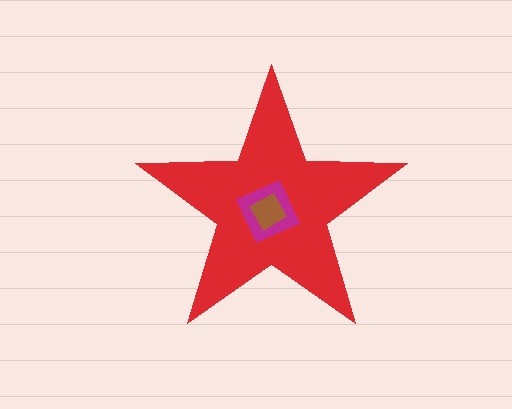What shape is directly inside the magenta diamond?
The brown square.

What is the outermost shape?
The red star.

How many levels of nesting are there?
3.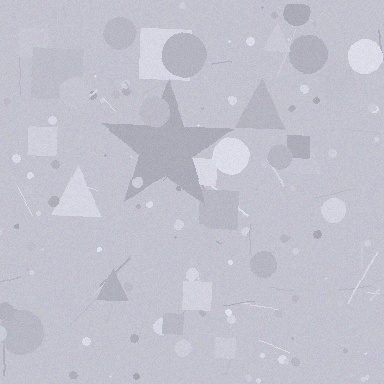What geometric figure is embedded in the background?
A star is embedded in the background.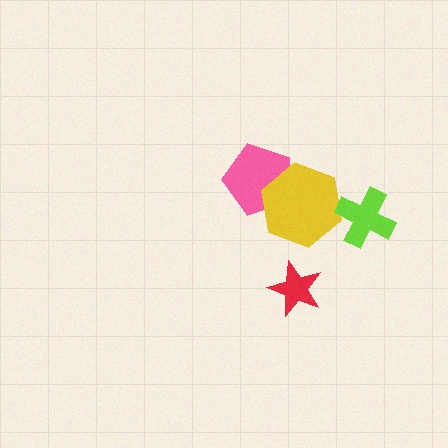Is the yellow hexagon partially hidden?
Yes, it is partially covered by another shape.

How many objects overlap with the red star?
0 objects overlap with the red star.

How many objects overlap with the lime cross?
1 object overlaps with the lime cross.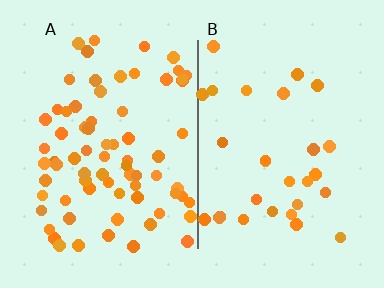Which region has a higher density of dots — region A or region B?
A (the left).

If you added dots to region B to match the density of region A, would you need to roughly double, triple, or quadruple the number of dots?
Approximately double.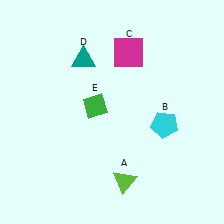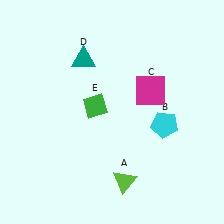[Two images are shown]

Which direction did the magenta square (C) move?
The magenta square (C) moved down.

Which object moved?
The magenta square (C) moved down.